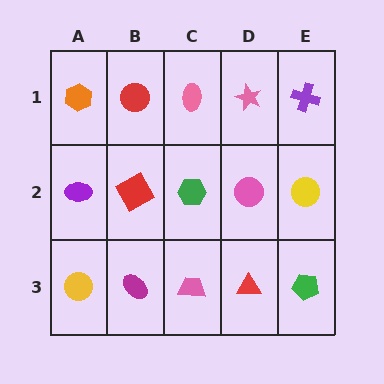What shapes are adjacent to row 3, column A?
A purple ellipse (row 2, column A), a magenta ellipse (row 3, column B).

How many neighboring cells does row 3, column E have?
2.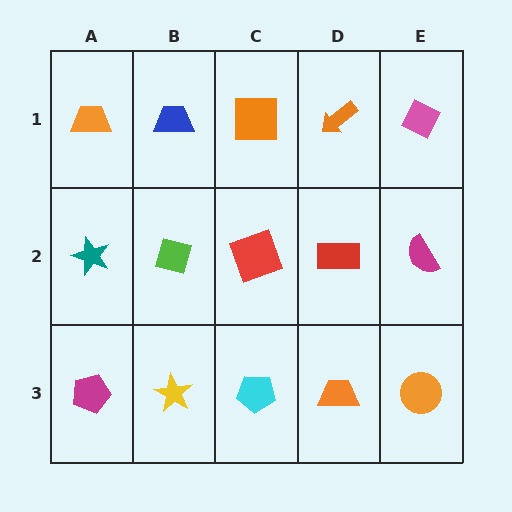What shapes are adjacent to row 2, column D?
An orange arrow (row 1, column D), an orange trapezoid (row 3, column D), a red square (row 2, column C), a magenta semicircle (row 2, column E).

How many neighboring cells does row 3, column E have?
2.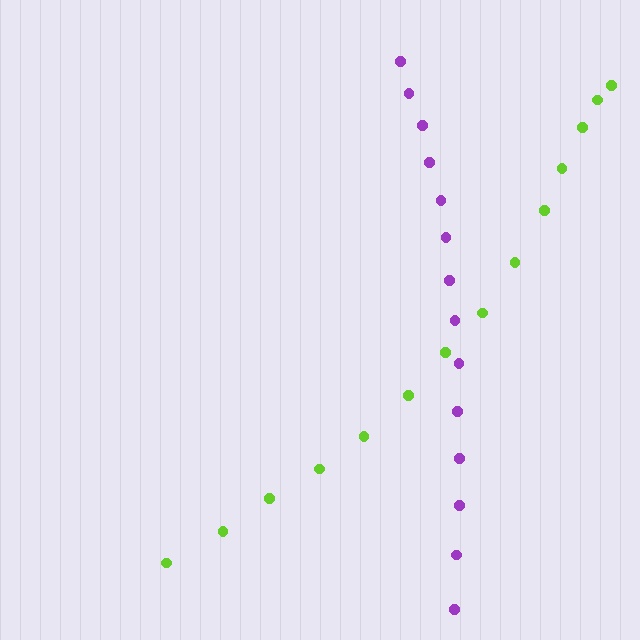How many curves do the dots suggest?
There are 2 distinct paths.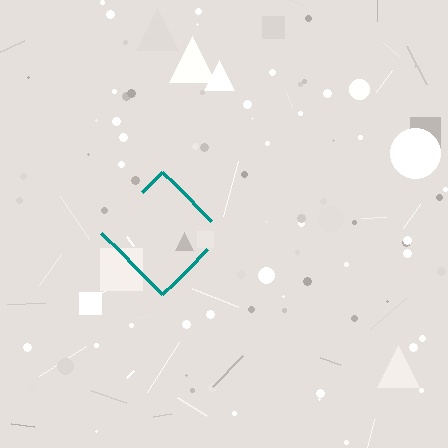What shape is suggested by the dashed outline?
The dashed outline suggests a diamond.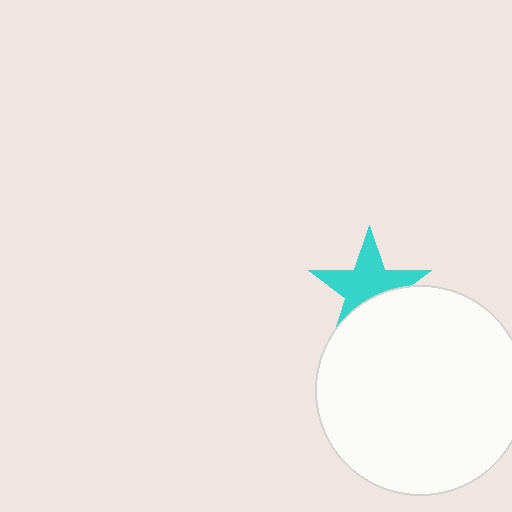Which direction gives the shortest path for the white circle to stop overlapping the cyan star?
Moving down gives the shortest separation.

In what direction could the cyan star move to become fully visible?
The cyan star could move up. That would shift it out from behind the white circle entirely.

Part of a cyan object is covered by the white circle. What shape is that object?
It is a star.